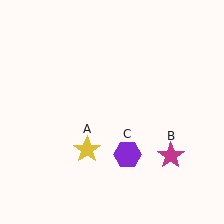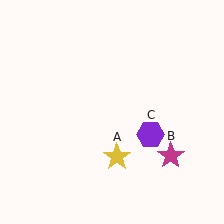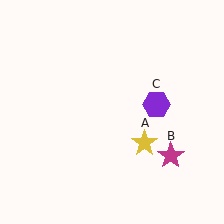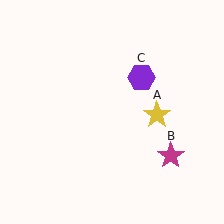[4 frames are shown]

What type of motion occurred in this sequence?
The yellow star (object A), purple hexagon (object C) rotated counterclockwise around the center of the scene.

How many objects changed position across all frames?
2 objects changed position: yellow star (object A), purple hexagon (object C).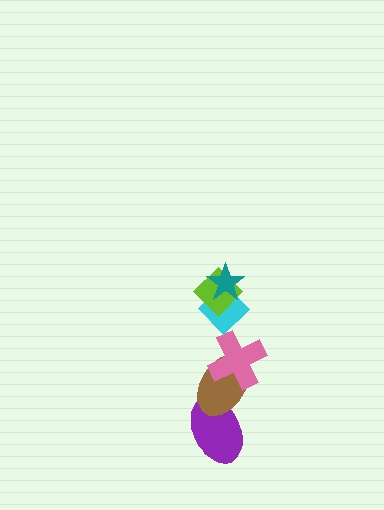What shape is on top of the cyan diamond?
The lime diamond is on top of the cyan diamond.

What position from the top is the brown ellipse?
The brown ellipse is 5th from the top.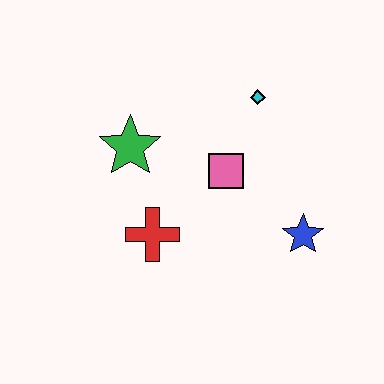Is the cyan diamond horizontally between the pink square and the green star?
No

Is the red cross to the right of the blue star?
No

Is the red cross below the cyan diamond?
Yes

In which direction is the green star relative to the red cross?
The green star is above the red cross.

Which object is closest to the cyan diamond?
The pink square is closest to the cyan diamond.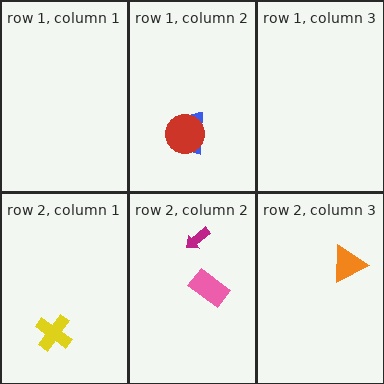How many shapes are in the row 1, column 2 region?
2.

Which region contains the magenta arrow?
The row 2, column 2 region.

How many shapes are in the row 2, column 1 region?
1.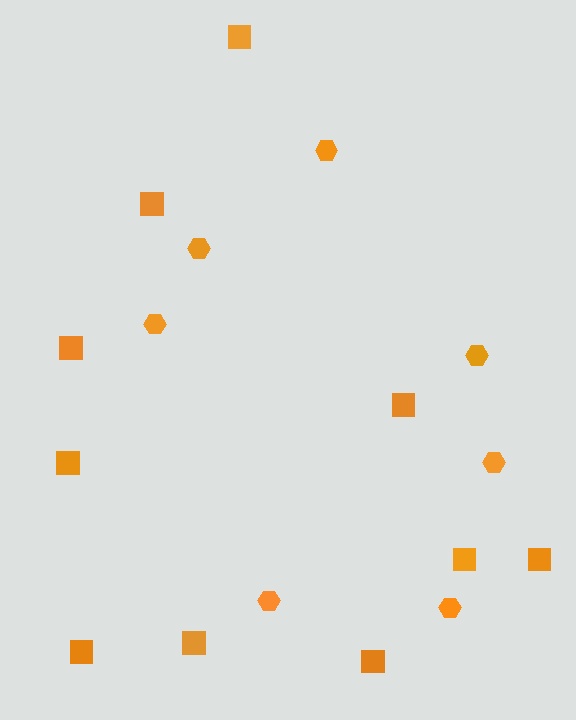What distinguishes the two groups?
There are 2 groups: one group of squares (10) and one group of hexagons (7).